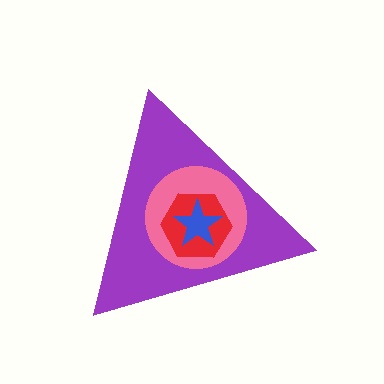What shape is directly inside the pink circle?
The red hexagon.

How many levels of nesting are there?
4.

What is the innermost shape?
The blue star.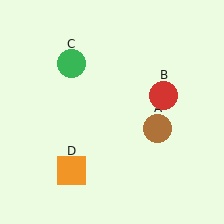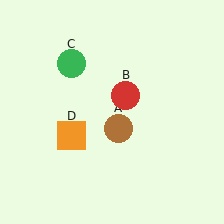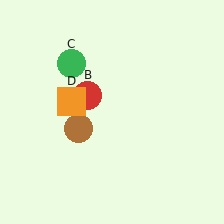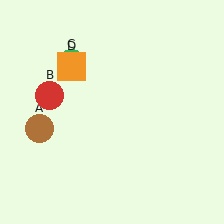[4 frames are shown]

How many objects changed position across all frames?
3 objects changed position: brown circle (object A), red circle (object B), orange square (object D).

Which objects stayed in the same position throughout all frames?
Green circle (object C) remained stationary.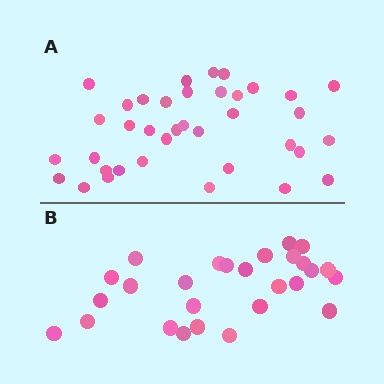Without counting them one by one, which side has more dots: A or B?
Region A (the top region) has more dots.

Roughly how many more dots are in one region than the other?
Region A has roughly 10 or so more dots than region B.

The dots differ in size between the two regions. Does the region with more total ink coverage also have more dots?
No. Region B has more total ink coverage because its dots are larger, but region A actually contains more individual dots. Total area can be misleading — the number of items is what matters here.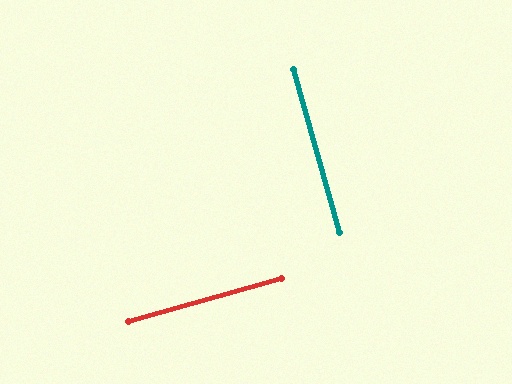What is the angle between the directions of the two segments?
Approximately 89 degrees.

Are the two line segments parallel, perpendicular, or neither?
Perpendicular — they meet at approximately 89°.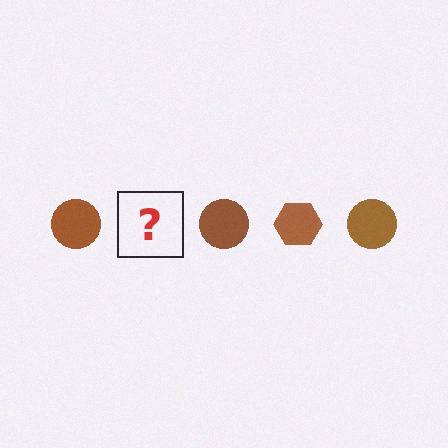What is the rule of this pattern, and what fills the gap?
The rule is that the pattern cycles through circle, hexagon shapes in brown. The gap should be filled with a brown hexagon.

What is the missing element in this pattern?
The missing element is a brown hexagon.